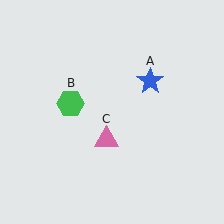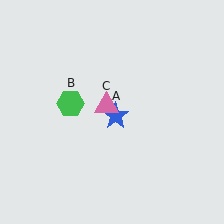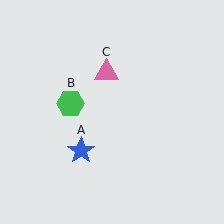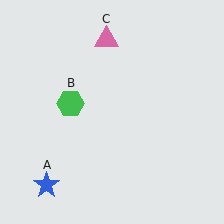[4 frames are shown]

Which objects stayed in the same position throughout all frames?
Green hexagon (object B) remained stationary.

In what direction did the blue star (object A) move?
The blue star (object A) moved down and to the left.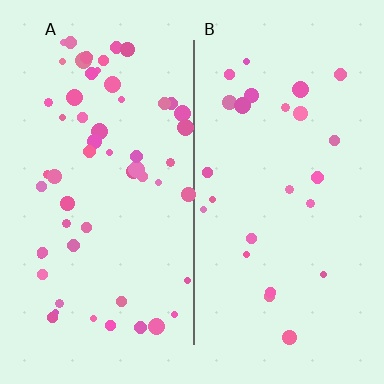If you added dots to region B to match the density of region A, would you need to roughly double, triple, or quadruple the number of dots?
Approximately double.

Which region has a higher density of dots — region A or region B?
A (the left).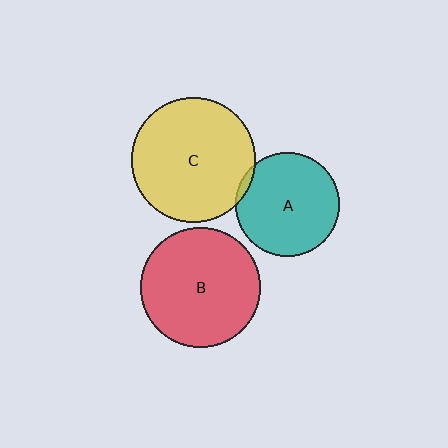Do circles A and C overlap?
Yes.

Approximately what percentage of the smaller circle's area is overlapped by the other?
Approximately 5%.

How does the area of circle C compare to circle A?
Approximately 1.4 times.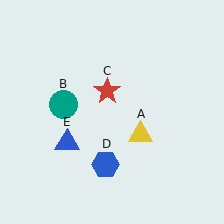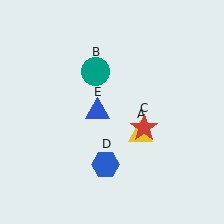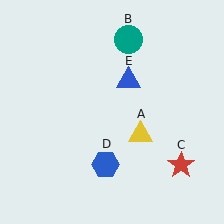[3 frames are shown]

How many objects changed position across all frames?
3 objects changed position: teal circle (object B), red star (object C), blue triangle (object E).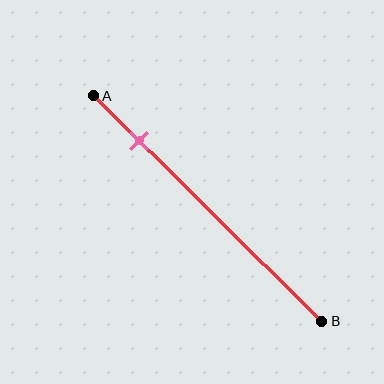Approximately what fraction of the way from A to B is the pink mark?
The pink mark is approximately 20% of the way from A to B.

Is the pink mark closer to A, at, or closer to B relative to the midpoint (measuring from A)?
The pink mark is closer to point A than the midpoint of segment AB.